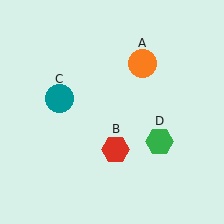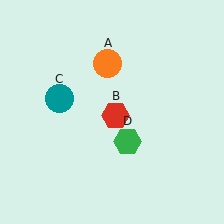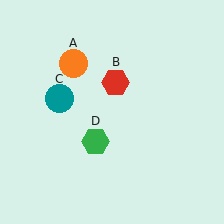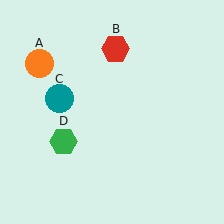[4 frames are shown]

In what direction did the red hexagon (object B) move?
The red hexagon (object B) moved up.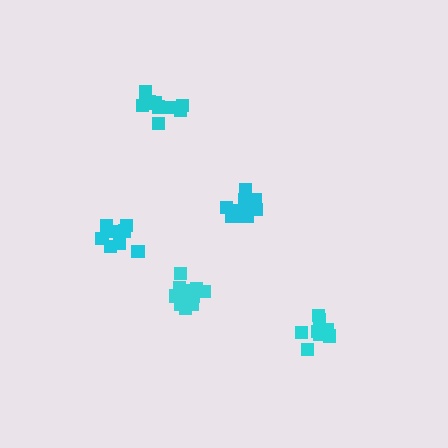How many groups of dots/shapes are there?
There are 5 groups.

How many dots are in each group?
Group 1: 9 dots, Group 2: 12 dots, Group 3: 8 dots, Group 4: 9 dots, Group 5: 14 dots (52 total).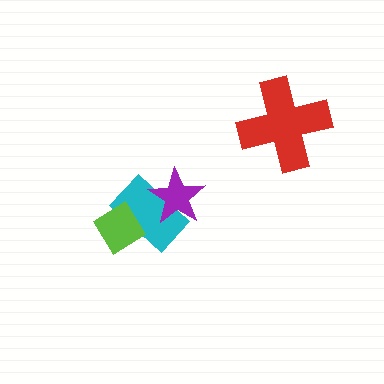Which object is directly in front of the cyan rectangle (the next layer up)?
The lime diamond is directly in front of the cyan rectangle.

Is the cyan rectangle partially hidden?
Yes, it is partially covered by another shape.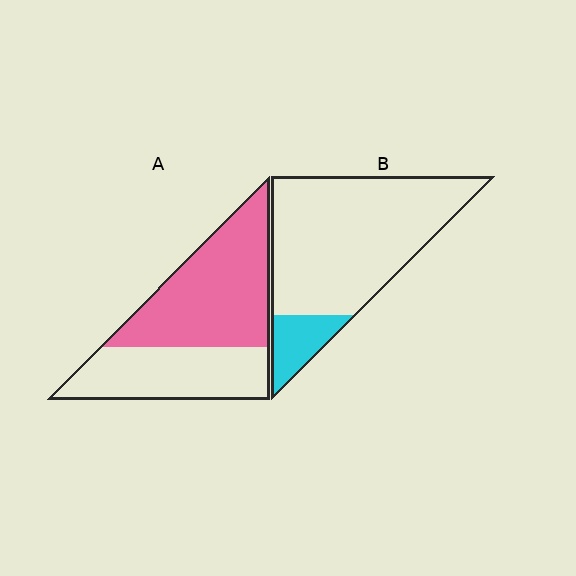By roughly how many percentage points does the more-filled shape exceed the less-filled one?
By roughly 45 percentage points (A over B).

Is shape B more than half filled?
No.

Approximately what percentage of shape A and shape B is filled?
A is approximately 60% and B is approximately 15%.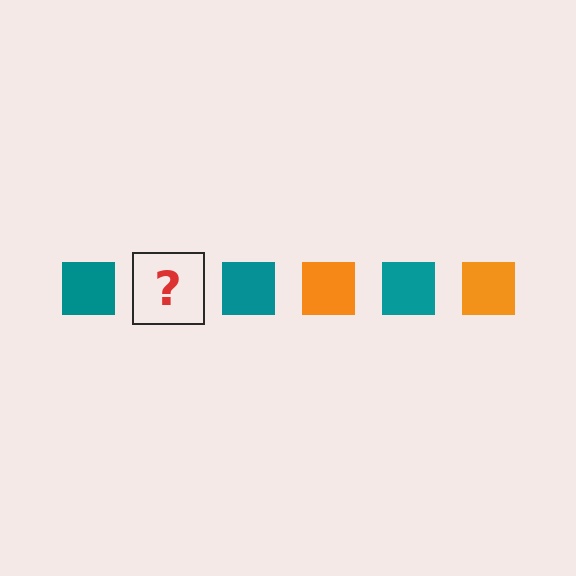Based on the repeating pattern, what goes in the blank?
The blank should be an orange square.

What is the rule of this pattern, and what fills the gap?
The rule is that the pattern cycles through teal, orange squares. The gap should be filled with an orange square.